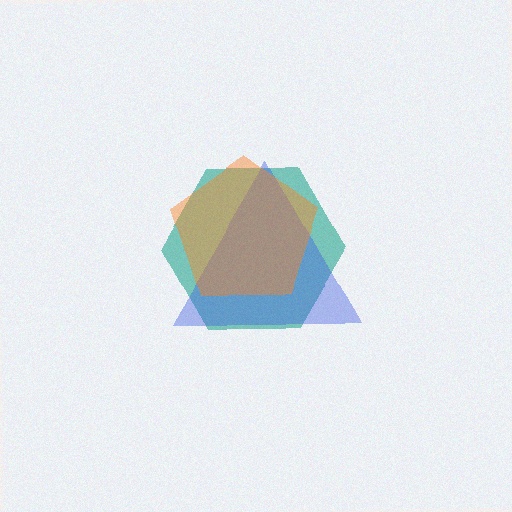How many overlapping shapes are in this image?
There are 3 overlapping shapes in the image.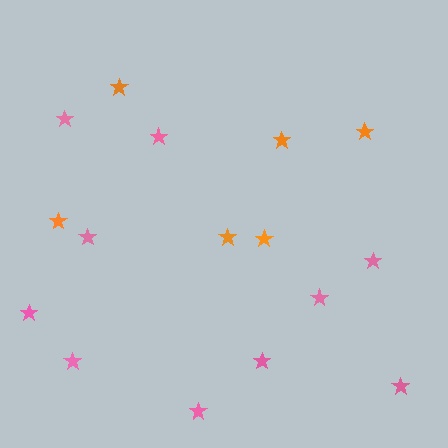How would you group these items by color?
There are 2 groups: one group of orange stars (6) and one group of pink stars (10).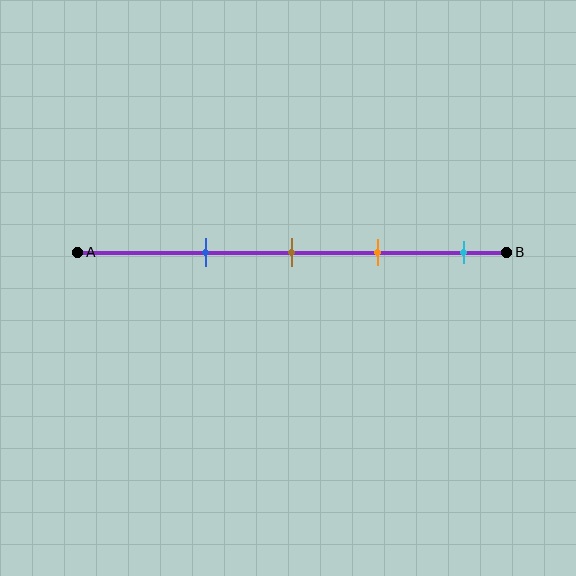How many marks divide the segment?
There are 4 marks dividing the segment.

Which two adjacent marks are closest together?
The brown and orange marks are the closest adjacent pair.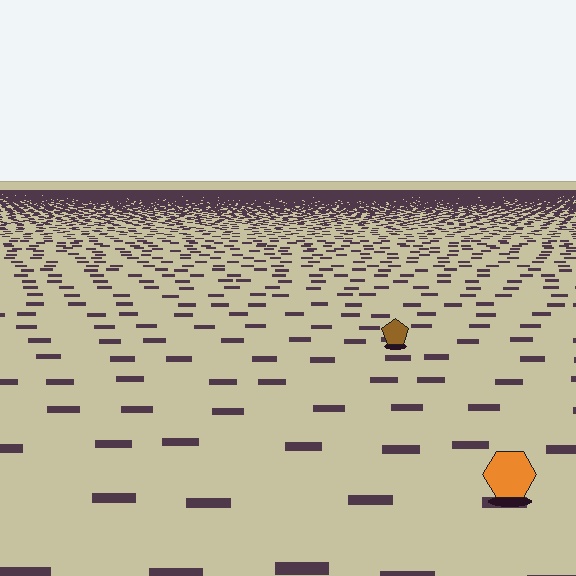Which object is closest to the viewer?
The orange hexagon is closest. The texture marks near it are larger and more spread out.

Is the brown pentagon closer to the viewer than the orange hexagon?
No. The orange hexagon is closer — you can tell from the texture gradient: the ground texture is coarser near it.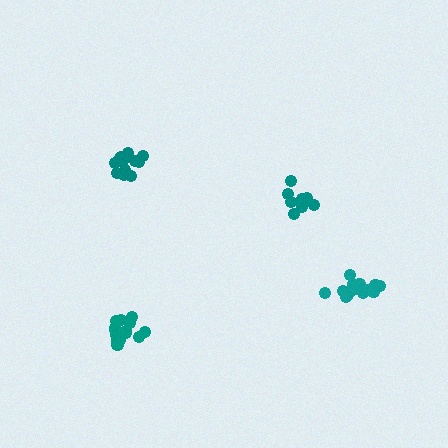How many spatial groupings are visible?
There are 4 spatial groupings.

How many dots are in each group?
Group 1: 15 dots, Group 2: 17 dots, Group 3: 11 dots, Group 4: 13 dots (56 total).